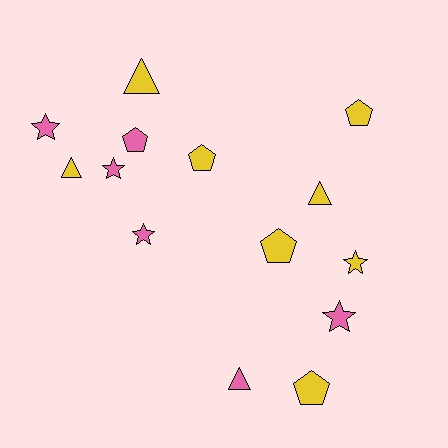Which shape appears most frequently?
Pentagon, with 5 objects.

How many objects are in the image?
There are 14 objects.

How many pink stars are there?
There are 4 pink stars.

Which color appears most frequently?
Yellow, with 8 objects.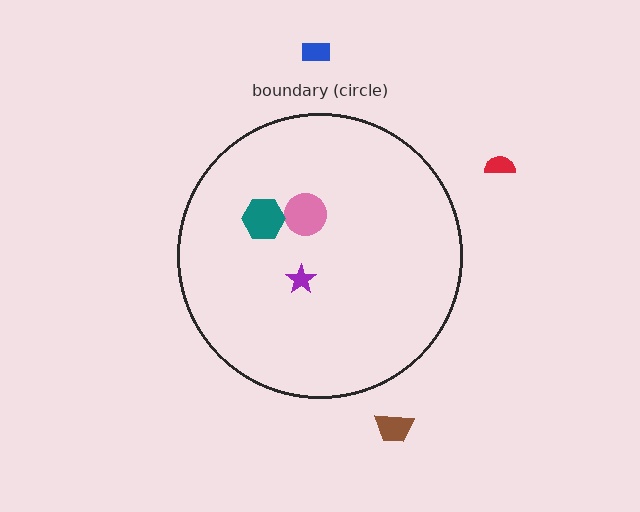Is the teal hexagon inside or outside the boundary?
Inside.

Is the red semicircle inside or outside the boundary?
Outside.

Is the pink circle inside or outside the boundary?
Inside.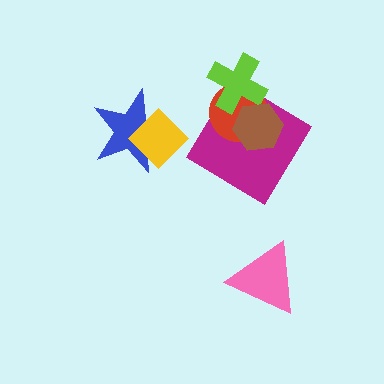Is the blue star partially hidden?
Yes, it is partially covered by another shape.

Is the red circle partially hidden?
Yes, it is partially covered by another shape.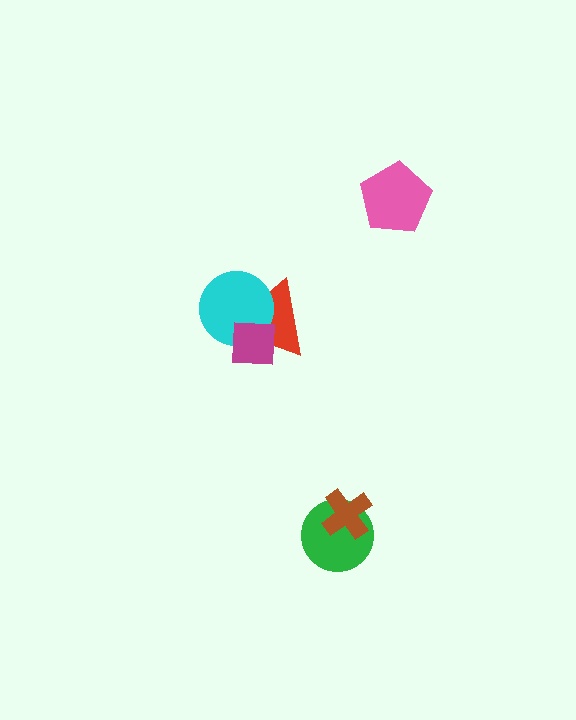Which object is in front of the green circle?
The brown cross is in front of the green circle.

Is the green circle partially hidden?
Yes, it is partially covered by another shape.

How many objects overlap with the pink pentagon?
0 objects overlap with the pink pentagon.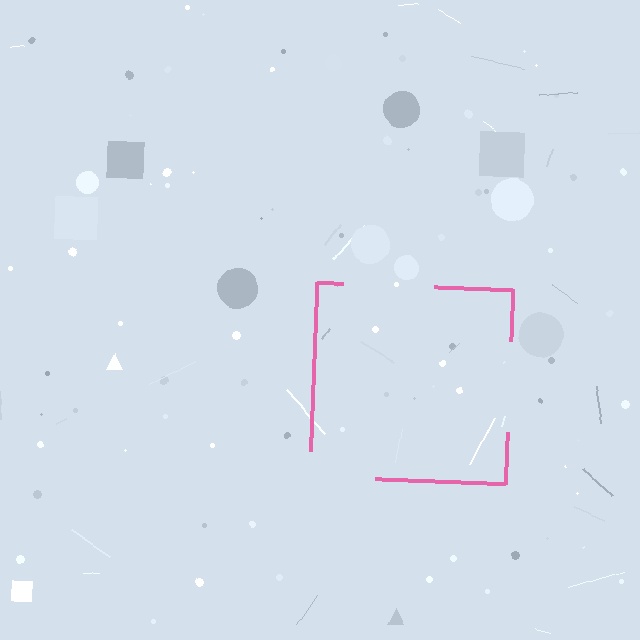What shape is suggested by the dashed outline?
The dashed outline suggests a square.